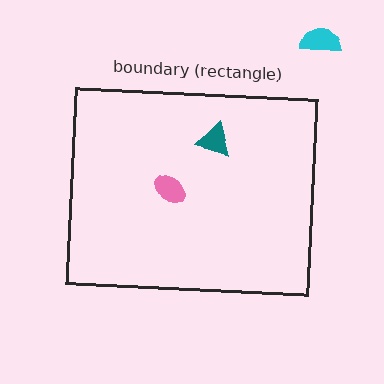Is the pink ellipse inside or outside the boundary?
Inside.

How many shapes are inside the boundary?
2 inside, 1 outside.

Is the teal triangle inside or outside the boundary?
Inside.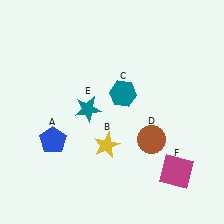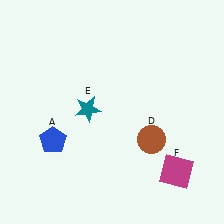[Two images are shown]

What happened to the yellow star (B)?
The yellow star (B) was removed in Image 2. It was in the bottom-left area of Image 1.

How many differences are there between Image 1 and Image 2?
There are 2 differences between the two images.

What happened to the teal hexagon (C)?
The teal hexagon (C) was removed in Image 2. It was in the top-right area of Image 1.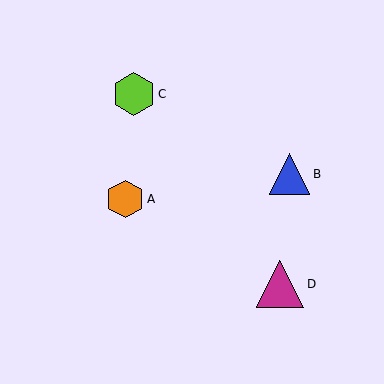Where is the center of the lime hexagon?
The center of the lime hexagon is at (134, 94).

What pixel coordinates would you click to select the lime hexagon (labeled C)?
Click at (134, 94) to select the lime hexagon C.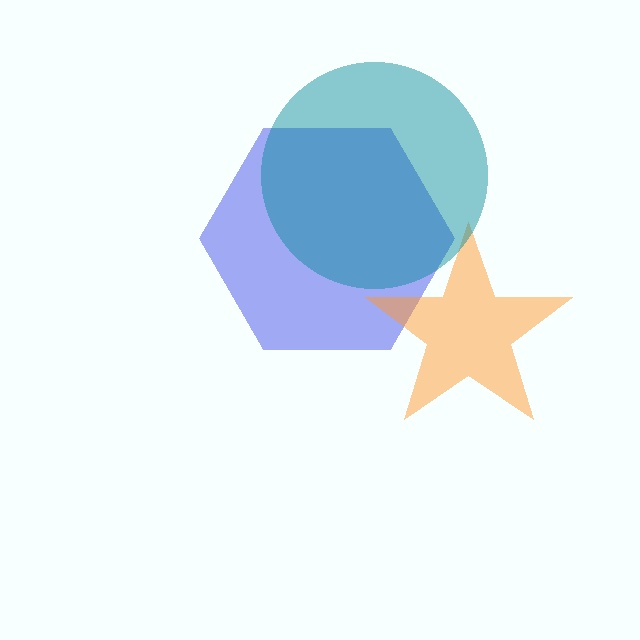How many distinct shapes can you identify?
There are 3 distinct shapes: a blue hexagon, an orange star, a teal circle.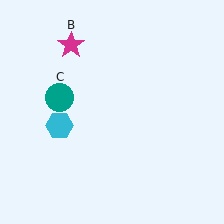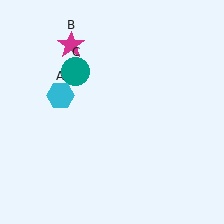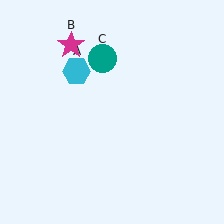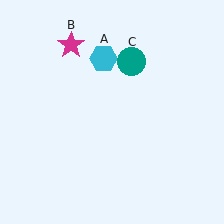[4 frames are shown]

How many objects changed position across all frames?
2 objects changed position: cyan hexagon (object A), teal circle (object C).